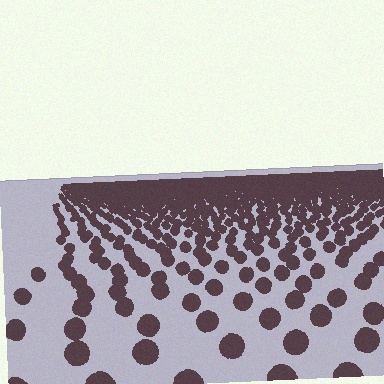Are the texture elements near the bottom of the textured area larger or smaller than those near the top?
Larger. Near the bottom, elements are closer to the viewer and appear at a bigger on-screen size.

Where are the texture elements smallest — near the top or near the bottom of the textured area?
Near the top.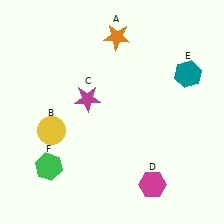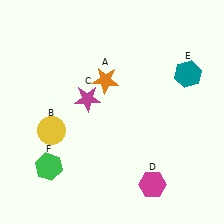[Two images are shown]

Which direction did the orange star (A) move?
The orange star (A) moved down.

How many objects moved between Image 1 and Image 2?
1 object moved between the two images.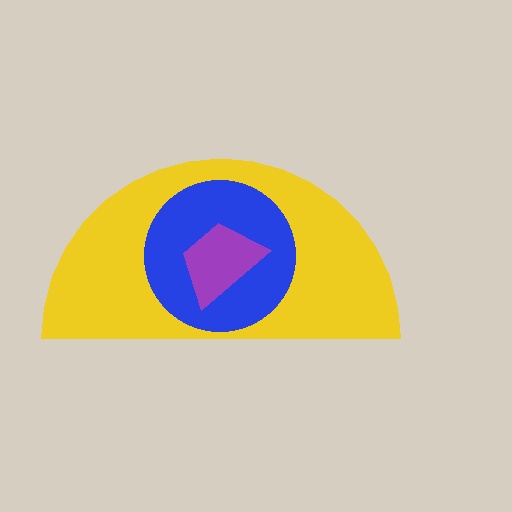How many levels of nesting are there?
3.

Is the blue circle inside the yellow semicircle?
Yes.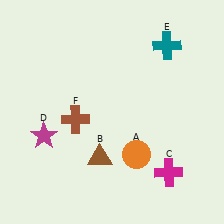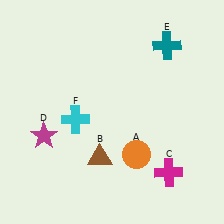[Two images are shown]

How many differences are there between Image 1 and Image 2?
There is 1 difference between the two images.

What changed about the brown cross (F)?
In Image 1, F is brown. In Image 2, it changed to cyan.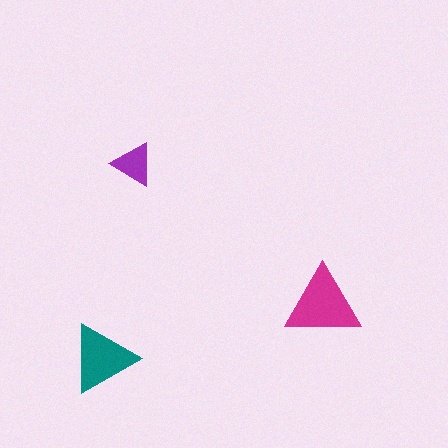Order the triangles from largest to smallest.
the magenta one, the teal one, the purple one.